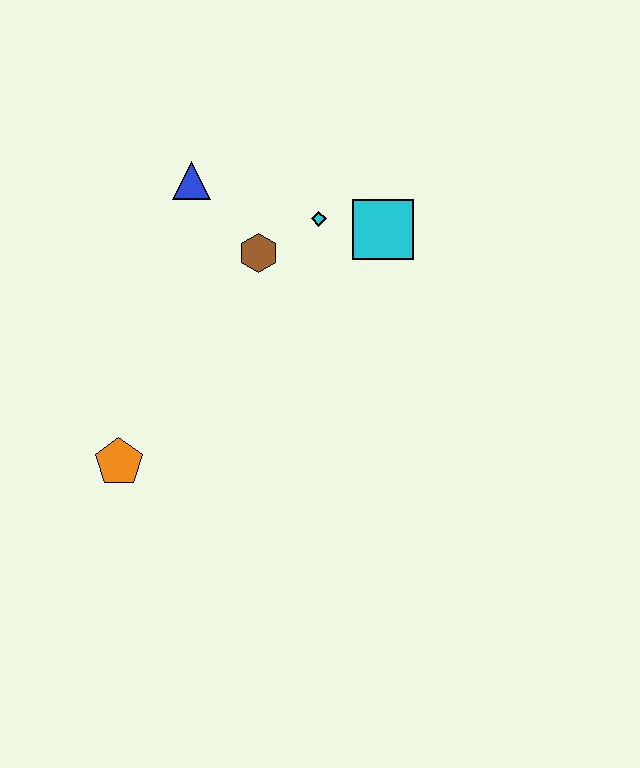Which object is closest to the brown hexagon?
The cyan diamond is closest to the brown hexagon.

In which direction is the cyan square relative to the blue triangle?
The cyan square is to the right of the blue triangle.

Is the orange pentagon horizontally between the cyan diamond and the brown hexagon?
No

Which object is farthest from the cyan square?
The orange pentagon is farthest from the cyan square.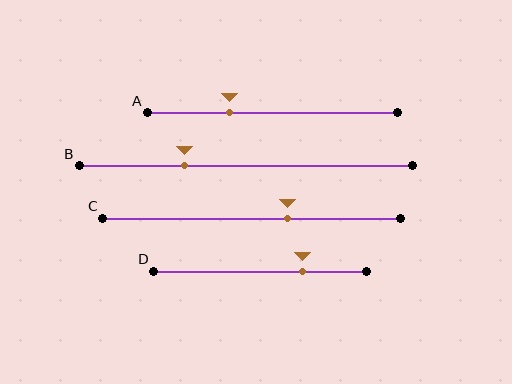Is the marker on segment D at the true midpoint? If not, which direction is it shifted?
No, the marker on segment D is shifted to the right by about 20% of the segment length.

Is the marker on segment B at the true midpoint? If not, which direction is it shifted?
No, the marker on segment B is shifted to the left by about 18% of the segment length.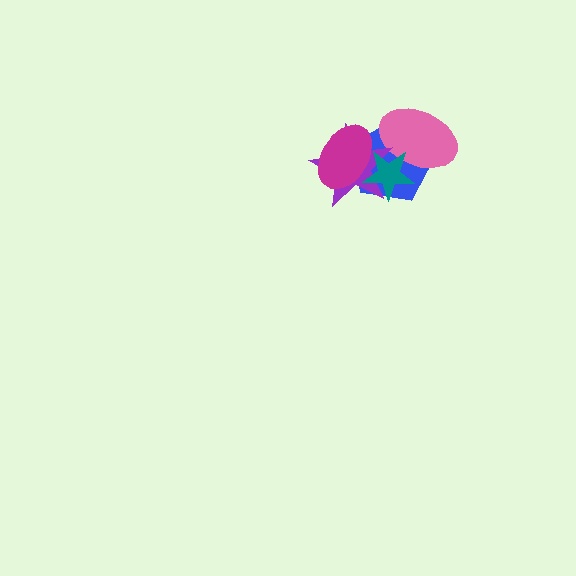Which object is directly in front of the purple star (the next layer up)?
The teal star is directly in front of the purple star.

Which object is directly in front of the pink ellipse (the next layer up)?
The purple star is directly in front of the pink ellipse.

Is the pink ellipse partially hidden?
Yes, it is partially covered by another shape.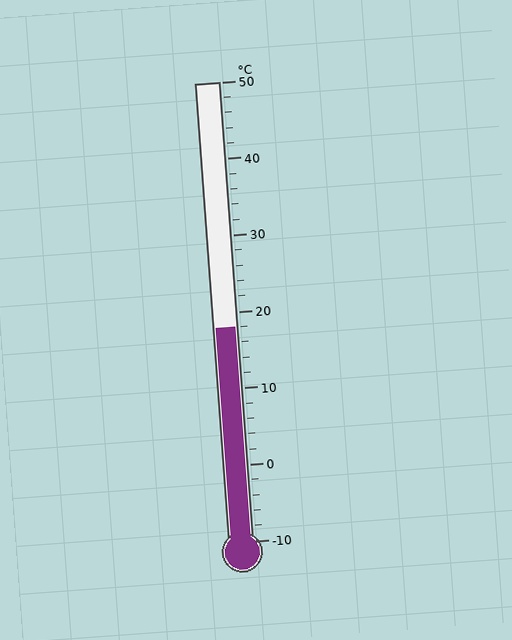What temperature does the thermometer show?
The thermometer shows approximately 18°C.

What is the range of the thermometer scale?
The thermometer scale ranges from -10°C to 50°C.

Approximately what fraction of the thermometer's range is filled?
The thermometer is filled to approximately 45% of its range.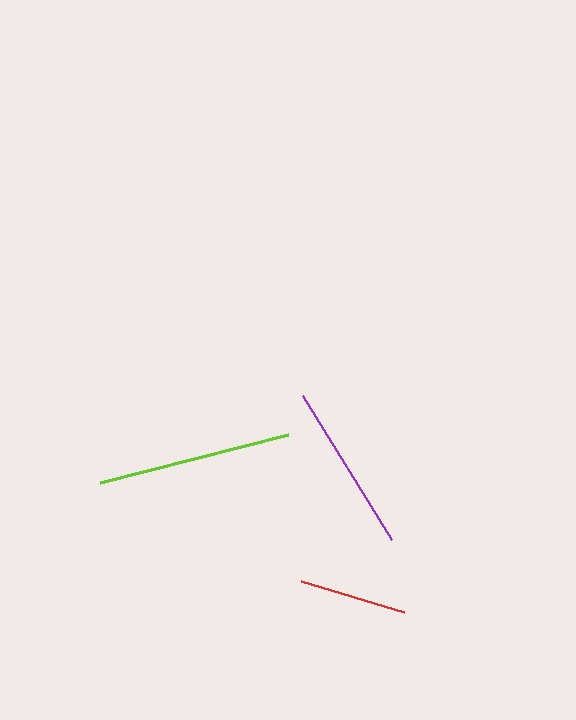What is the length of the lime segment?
The lime segment is approximately 194 pixels long.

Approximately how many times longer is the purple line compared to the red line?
The purple line is approximately 1.6 times the length of the red line.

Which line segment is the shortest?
The red line is the shortest at approximately 107 pixels.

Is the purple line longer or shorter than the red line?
The purple line is longer than the red line.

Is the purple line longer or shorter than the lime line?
The lime line is longer than the purple line.